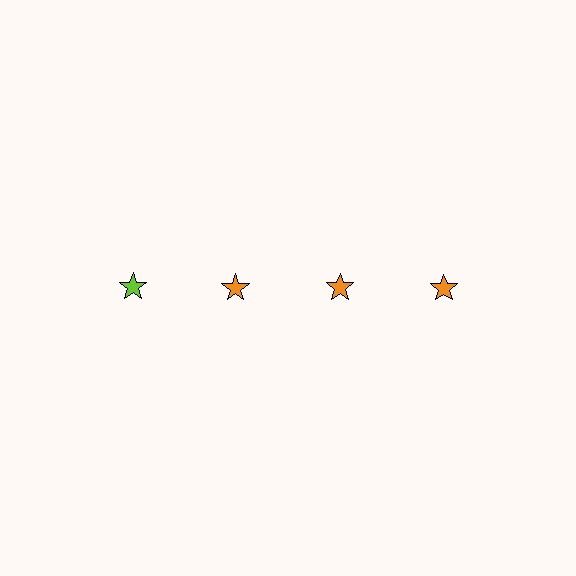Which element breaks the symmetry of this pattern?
The lime star in the top row, leftmost column breaks the symmetry. All other shapes are orange stars.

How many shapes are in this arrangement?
There are 4 shapes arranged in a grid pattern.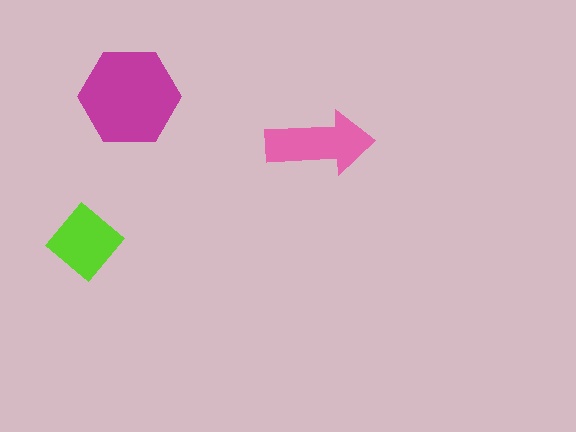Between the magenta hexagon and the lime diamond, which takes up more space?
The magenta hexagon.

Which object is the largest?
The magenta hexagon.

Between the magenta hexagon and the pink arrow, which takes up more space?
The magenta hexagon.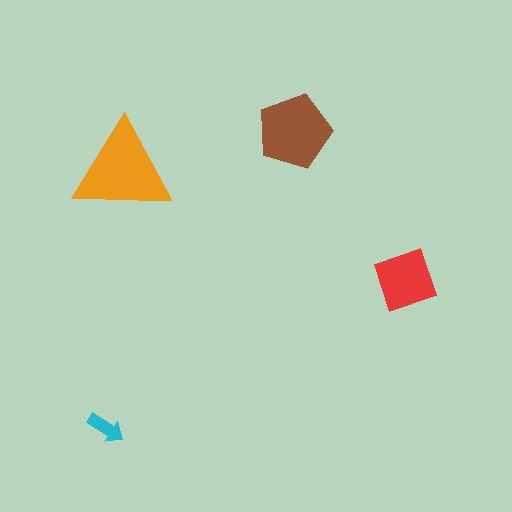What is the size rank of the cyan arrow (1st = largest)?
4th.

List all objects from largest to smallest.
The orange triangle, the brown pentagon, the red diamond, the cyan arrow.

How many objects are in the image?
There are 4 objects in the image.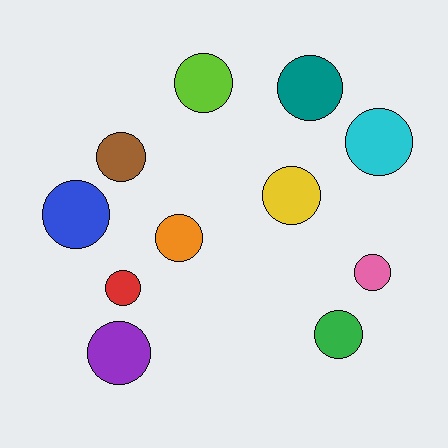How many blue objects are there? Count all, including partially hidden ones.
There is 1 blue object.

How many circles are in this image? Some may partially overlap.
There are 11 circles.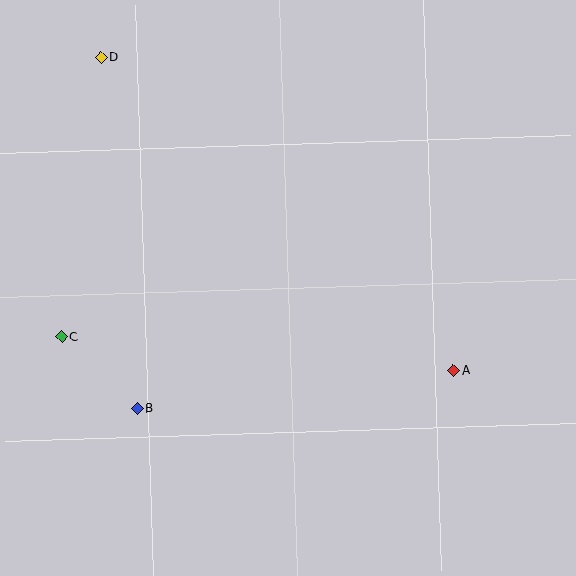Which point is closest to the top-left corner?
Point D is closest to the top-left corner.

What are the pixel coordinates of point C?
Point C is at (62, 337).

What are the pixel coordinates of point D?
Point D is at (101, 58).